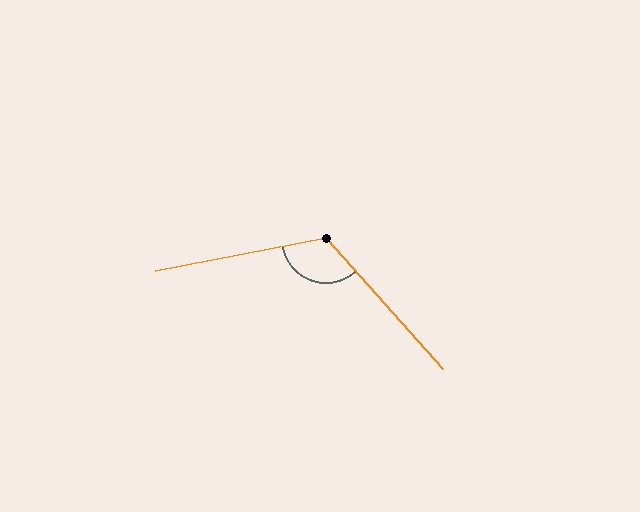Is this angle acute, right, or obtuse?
It is obtuse.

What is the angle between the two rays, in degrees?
Approximately 121 degrees.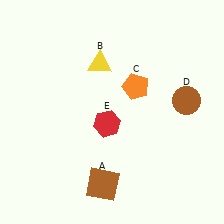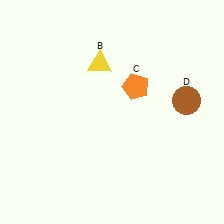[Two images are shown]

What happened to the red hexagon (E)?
The red hexagon (E) was removed in Image 2. It was in the bottom-left area of Image 1.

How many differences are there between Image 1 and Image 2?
There are 2 differences between the two images.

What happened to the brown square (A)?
The brown square (A) was removed in Image 2. It was in the bottom-left area of Image 1.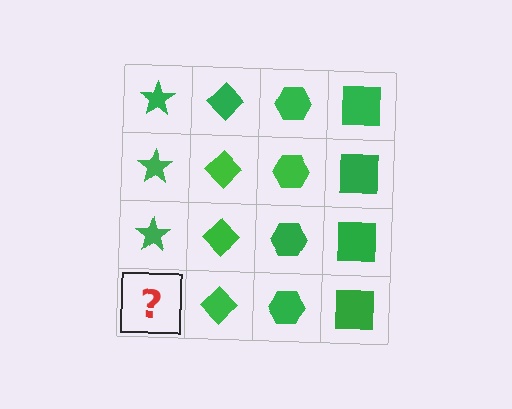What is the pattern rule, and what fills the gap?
The rule is that each column has a consistent shape. The gap should be filled with a green star.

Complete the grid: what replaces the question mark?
The question mark should be replaced with a green star.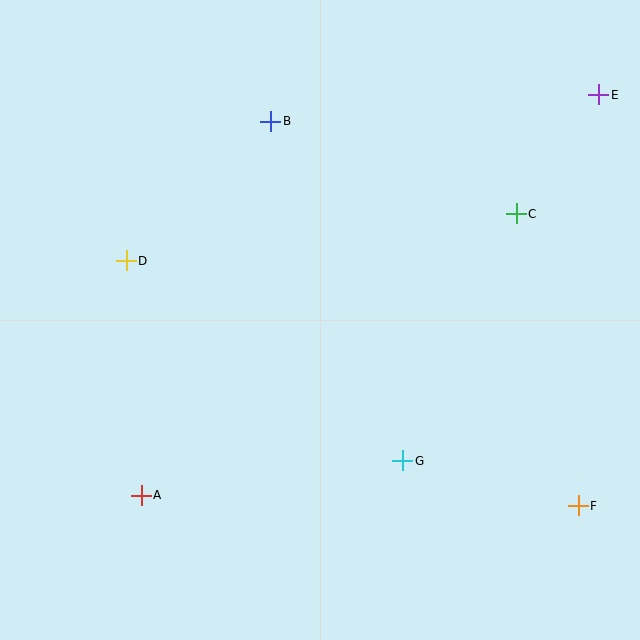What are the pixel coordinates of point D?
Point D is at (126, 261).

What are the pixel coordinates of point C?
Point C is at (516, 214).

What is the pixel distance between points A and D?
The distance between A and D is 235 pixels.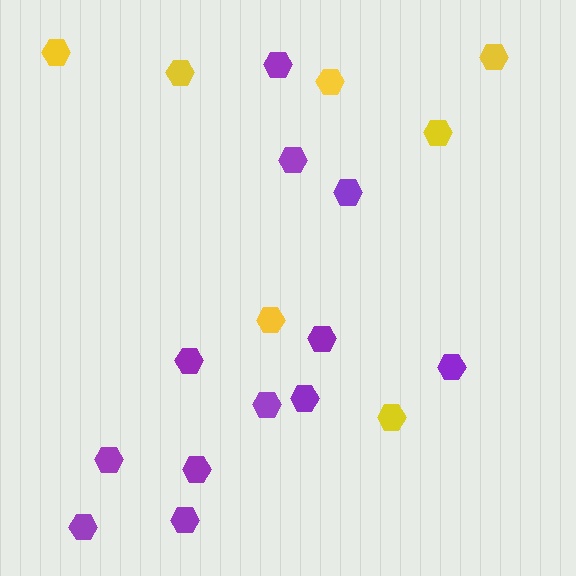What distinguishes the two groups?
There are 2 groups: one group of yellow hexagons (7) and one group of purple hexagons (12).